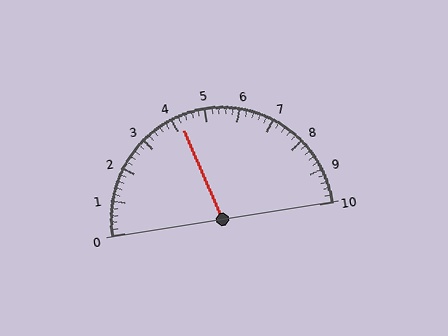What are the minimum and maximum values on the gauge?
The gauge ranges from 0 to 10.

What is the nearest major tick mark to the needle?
The nearest major tick mark is 4.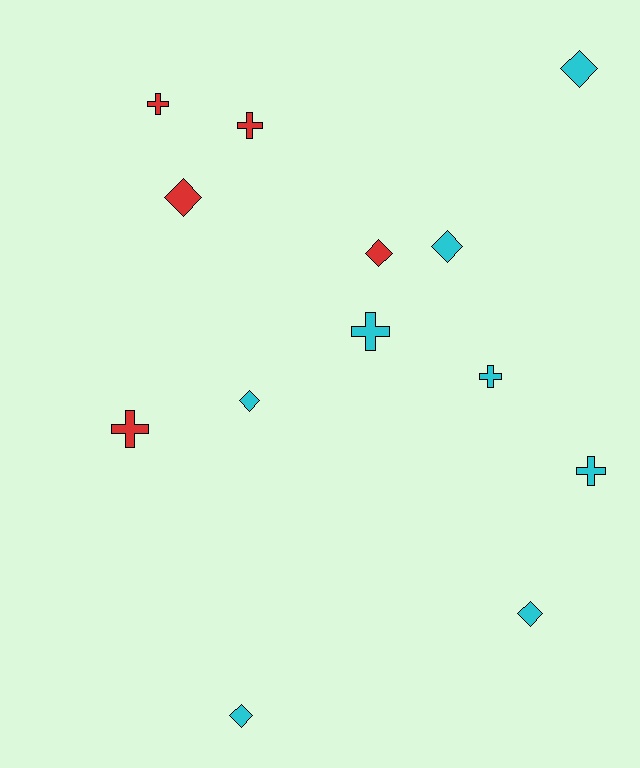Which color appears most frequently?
Cyan, with 8 objects.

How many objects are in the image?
There are 13 objects.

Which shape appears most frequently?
Diamond, with 7 objects.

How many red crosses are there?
There are 3 red crosses.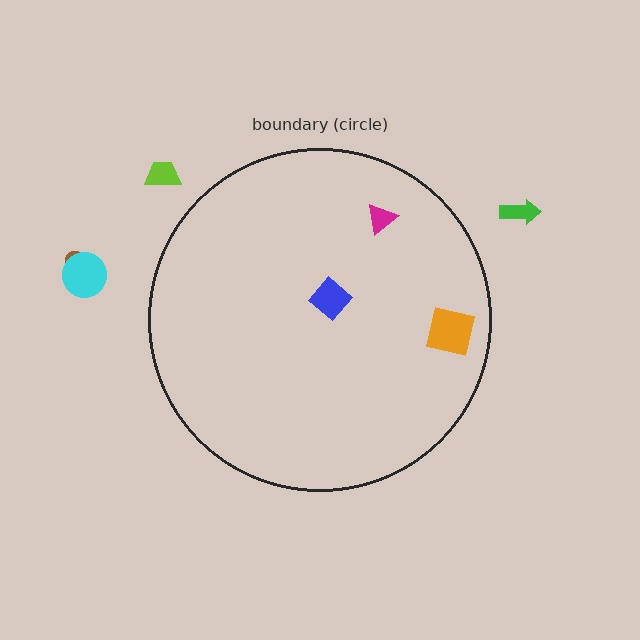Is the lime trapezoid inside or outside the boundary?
Outside.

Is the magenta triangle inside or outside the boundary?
Inside.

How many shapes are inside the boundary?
3 inside, 4 outside.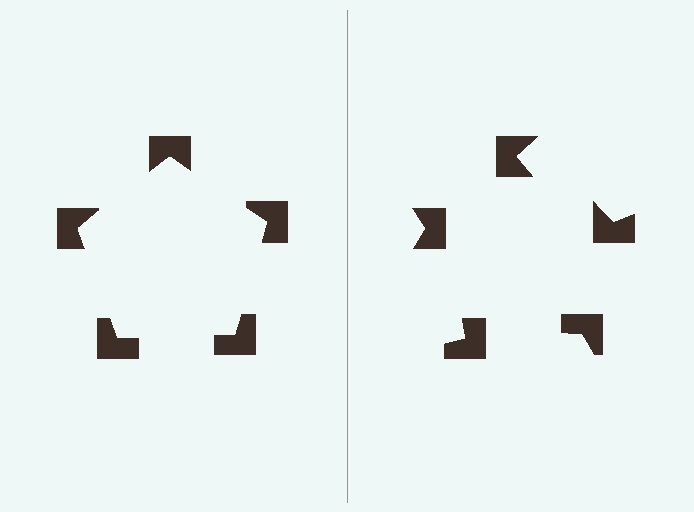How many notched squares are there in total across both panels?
10 — 5 on each side.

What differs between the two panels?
The notched squares are positioned identically on both sides; only the wedge orientations differ. On the left they align to a pentagon; on the right they are misaligned.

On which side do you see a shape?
An illusory pentagon appears on the left side. On the right side the wedge cuts are rotated, so no coherent shape forms.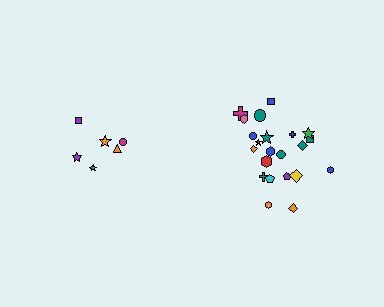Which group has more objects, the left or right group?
The right group.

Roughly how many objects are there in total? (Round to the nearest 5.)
Roughly 30 objects in total.